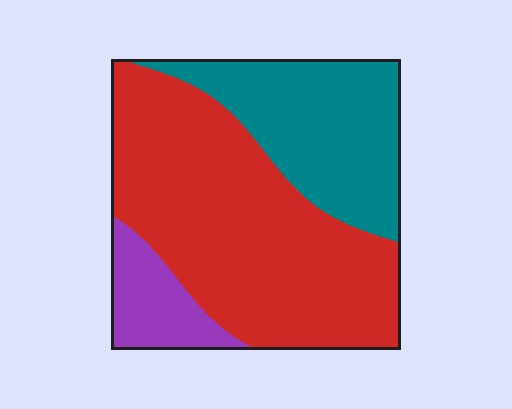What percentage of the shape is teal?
Teal takes up between a quarter and a half of the shape.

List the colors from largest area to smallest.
From largest to smallest: red, teal, purple.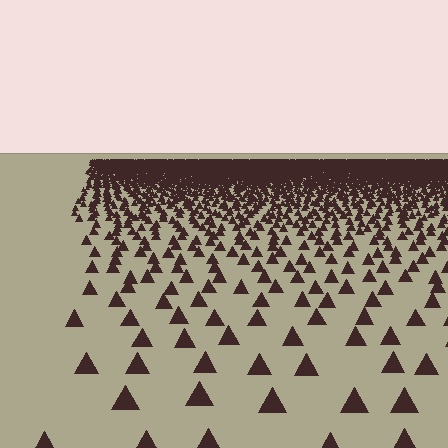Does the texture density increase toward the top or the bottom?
Density increases toward the top.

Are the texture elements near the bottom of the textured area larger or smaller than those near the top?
Larger. Near the bottom, elements are closer to the viewer and appear at a bigger on-screen size.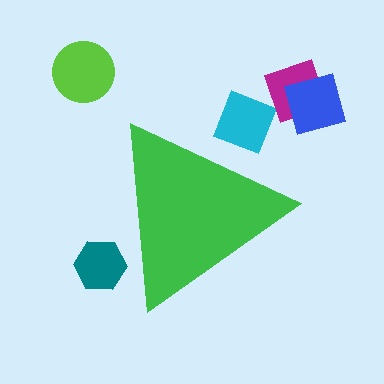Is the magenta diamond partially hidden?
No, the magenta diamond is fully visible.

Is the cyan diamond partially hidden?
Yes, the cyan diamond is partially hidden behind the green triangle.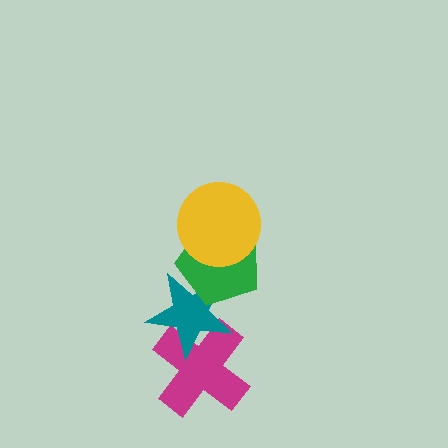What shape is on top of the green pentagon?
The yellow circle is on top of the green pentagon.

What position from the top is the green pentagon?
The green pentagon is 2nd from the top.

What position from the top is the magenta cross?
The magenta cross is 4th from the top.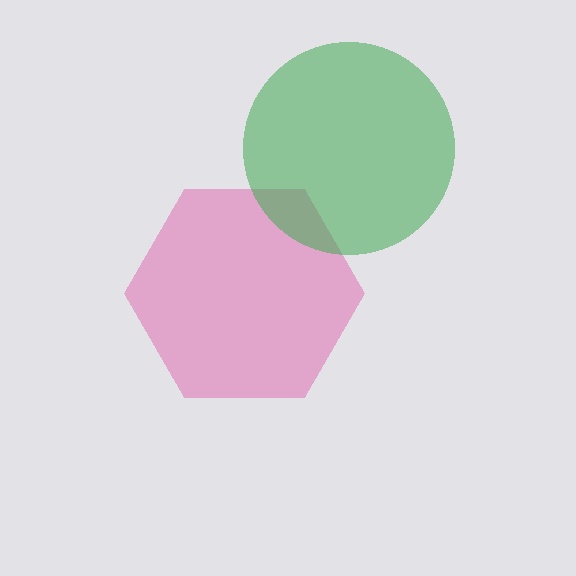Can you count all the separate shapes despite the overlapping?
Yes, there are 2 separate shapes.